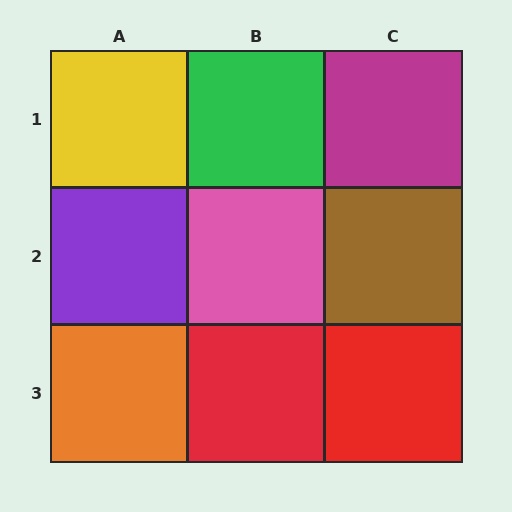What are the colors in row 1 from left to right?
Yellow, green, magenta.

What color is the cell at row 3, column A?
Orange.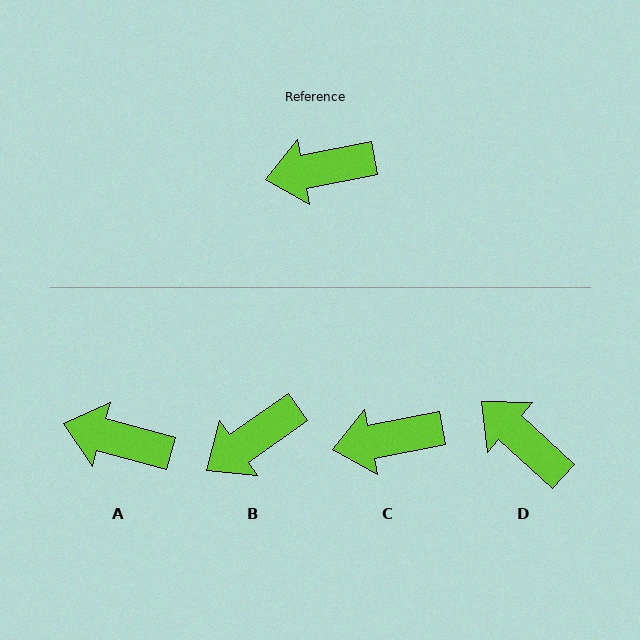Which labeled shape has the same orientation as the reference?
C.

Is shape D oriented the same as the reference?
No, it is off by about 53 degrees.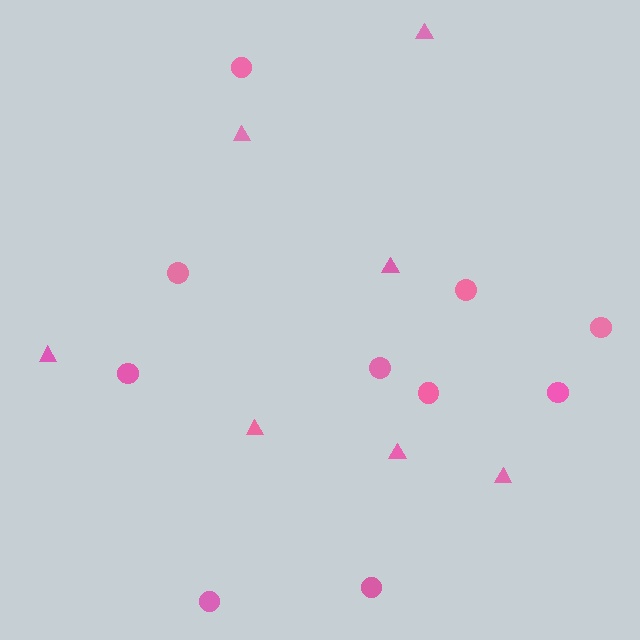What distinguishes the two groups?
There are 2 groups: one group of circles (10) and one group of triangles (7).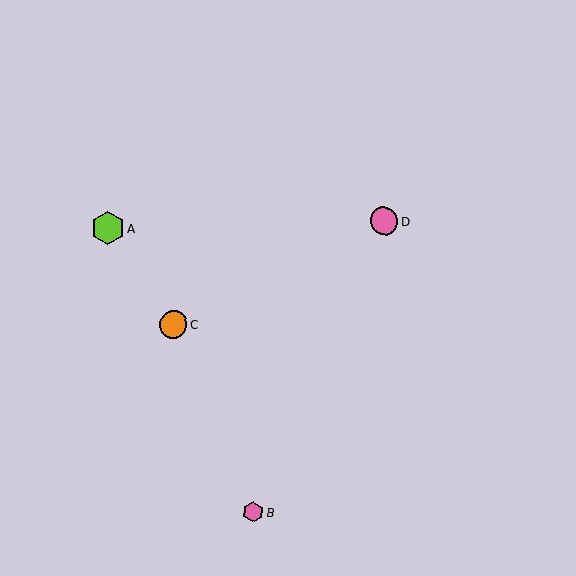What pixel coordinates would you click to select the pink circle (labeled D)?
Click at (384, 221) to select the pink circle D.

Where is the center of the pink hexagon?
The center of the pink hexagon is at (253, 512).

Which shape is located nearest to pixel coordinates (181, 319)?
The orange circle (labeled C) at (174, 325) is nearest to that location.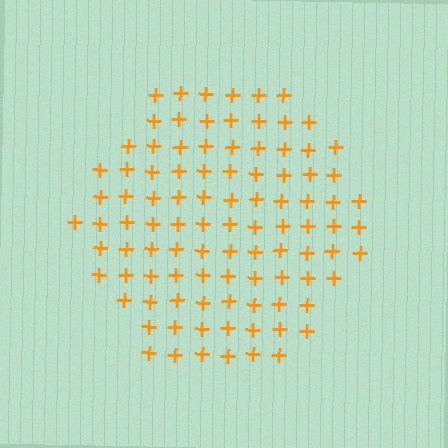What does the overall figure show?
The overall figure shows a hexagon.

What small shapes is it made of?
It is made of small plus signs.